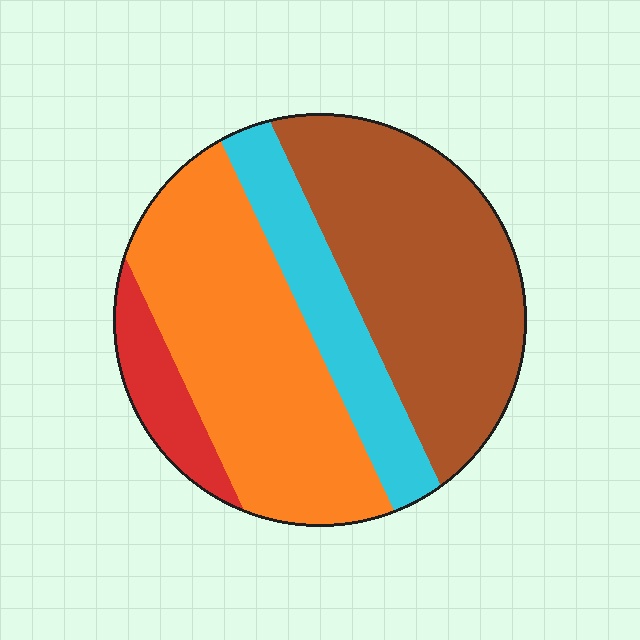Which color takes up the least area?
Red, at roughly 10%.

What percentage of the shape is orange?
Orange covers about 35% of the shape.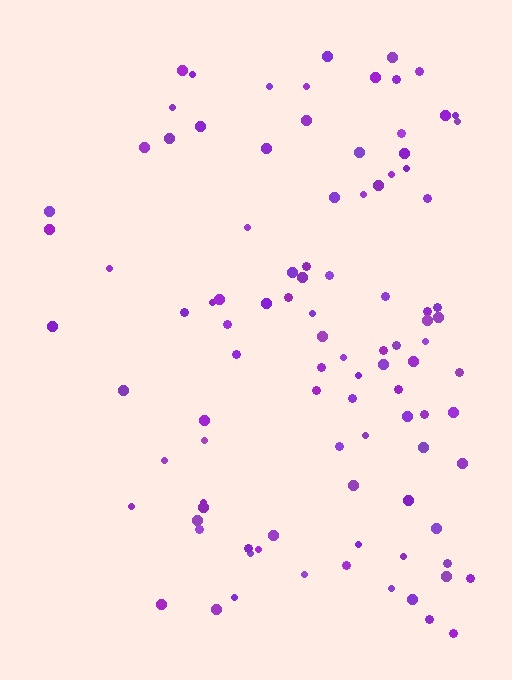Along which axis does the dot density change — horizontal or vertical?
Horizontal.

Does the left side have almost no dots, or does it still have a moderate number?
Still a moderate number, just noticeably fewer than the right.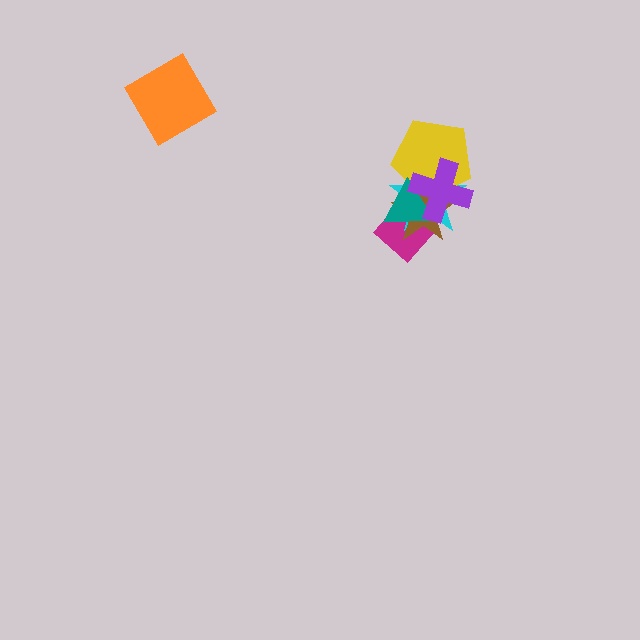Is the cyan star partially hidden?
Yes, it is partially covered by another shape.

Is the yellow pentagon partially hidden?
Yes, it is partially covered by another shape.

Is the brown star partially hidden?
Yes, it is partially covered by another shape.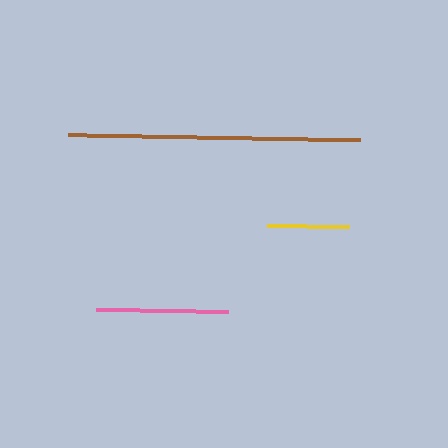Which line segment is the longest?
The brown line is the longest at approximately 292 pixels.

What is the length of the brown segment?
The brown segment is approximately 292 pixels long.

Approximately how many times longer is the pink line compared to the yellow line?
The pink line is approximately 1.6 times the length of the yellow line.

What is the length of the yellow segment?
The yellow segment is approximately 82 pixels long.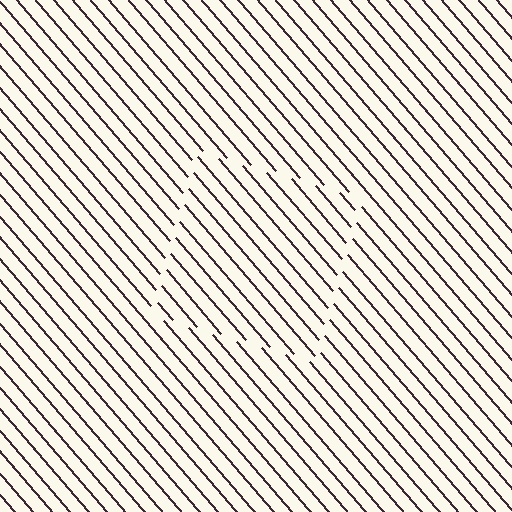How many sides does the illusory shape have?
4 sides — the line-ends trace a square.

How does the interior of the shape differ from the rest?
The interior of the shape contains the same grating, shifted by half a period — the contour is defined by the phase discontinuity where line-ends from the inner and outer gratings abut.